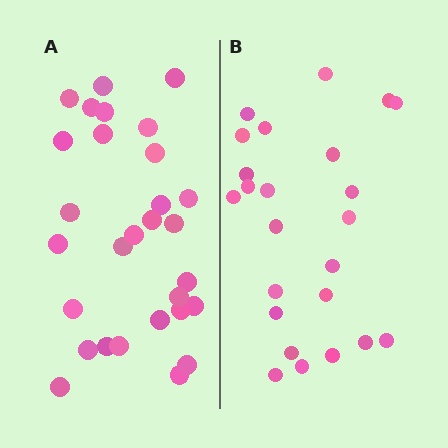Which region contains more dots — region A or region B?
Region A (the left region) has more dots.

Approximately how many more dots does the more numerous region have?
Region A has about 5 more dots than region B.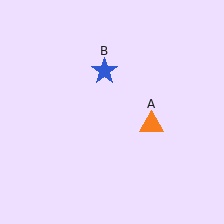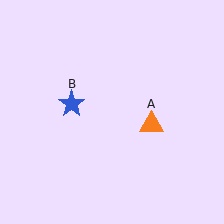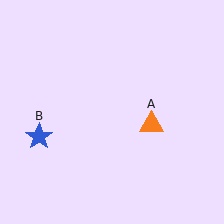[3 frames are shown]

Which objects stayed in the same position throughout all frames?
Orange triangle (object A) remained stationary.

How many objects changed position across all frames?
1 object changed position: blue star (object B).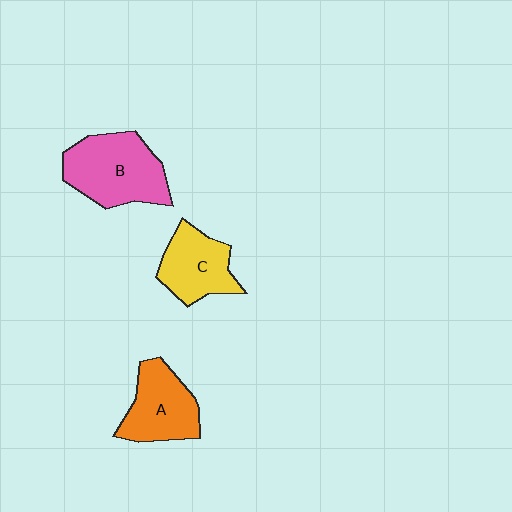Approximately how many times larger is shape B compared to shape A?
Approximately 1.3 times.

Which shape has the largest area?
Shape B (pink).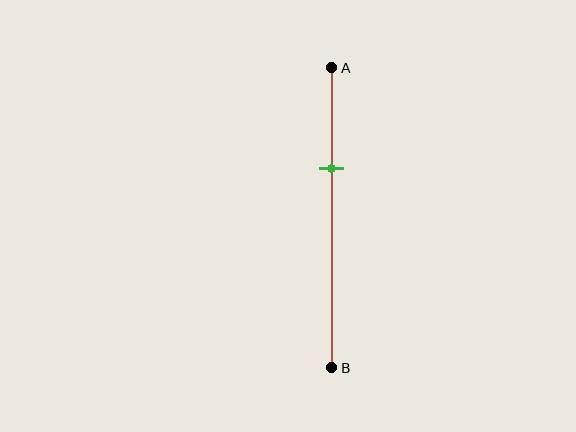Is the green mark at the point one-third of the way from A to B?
Yes, the mark is approximately at the one-third point.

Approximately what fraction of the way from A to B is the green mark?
The green mark is approximately 35% of the way from A to B.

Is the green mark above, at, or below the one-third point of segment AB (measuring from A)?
The green mark is approximately at the one-third point of segment AB.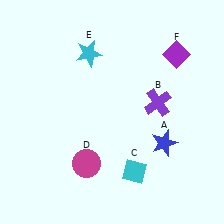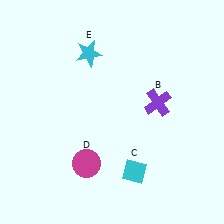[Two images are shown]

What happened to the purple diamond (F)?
The purple diamond (F) was removed in Image 2. It was in the top-right area of Image 1.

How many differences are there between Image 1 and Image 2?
There are 2 differences between the two images.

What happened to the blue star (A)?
The blue star (A) was removed in Image 2. It was in the bottom-right area of Image 1.